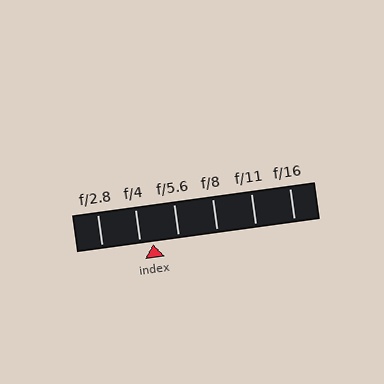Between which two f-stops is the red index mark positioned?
The index mark is between f/4 and f/5.6.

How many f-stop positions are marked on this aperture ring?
There are 6 f-stop positions marked.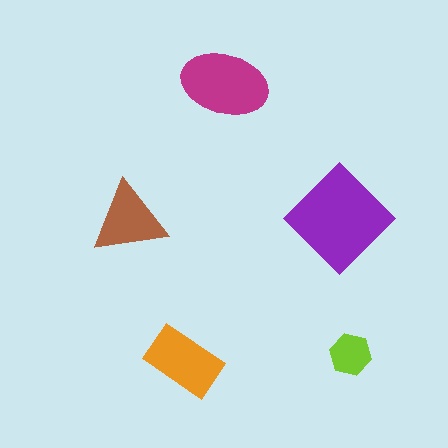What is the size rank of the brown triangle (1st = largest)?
4th.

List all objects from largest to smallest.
The purple diamond, the magenta ellipse, the orange rectangle, the brown triangle, the lime hexagon.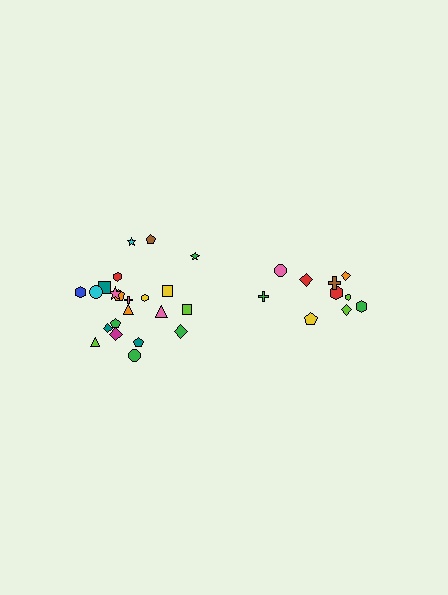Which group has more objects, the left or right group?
The left group.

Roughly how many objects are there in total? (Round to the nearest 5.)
Roughly 30 objects in total.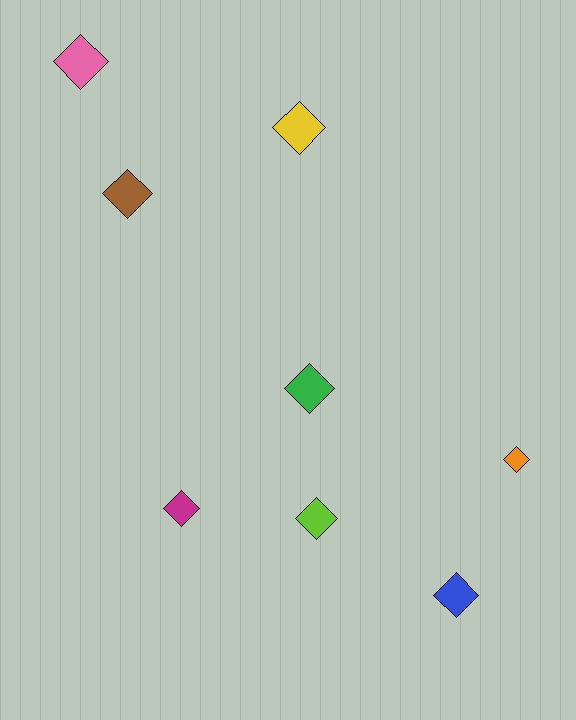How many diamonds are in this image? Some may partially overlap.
There are 8 diamonds.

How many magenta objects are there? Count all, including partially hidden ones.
There is 1 magenta object.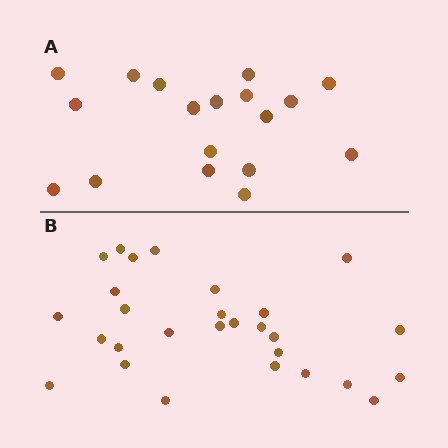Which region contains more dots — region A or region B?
Region B (the bottom region) has more dots.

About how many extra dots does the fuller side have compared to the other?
Region B has roughly 10 or so more dots than region A.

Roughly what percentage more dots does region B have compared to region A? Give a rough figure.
About 55% more.